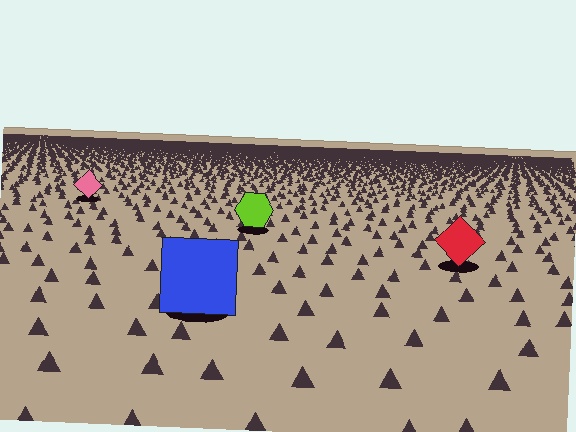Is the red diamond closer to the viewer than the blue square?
No. The blue square is closer — you can tell from the texture gradient: the ground texture is coarser near it.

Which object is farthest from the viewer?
The pink diamond is farthest from the viewer. It appears smaller and the ground texture around it is denser.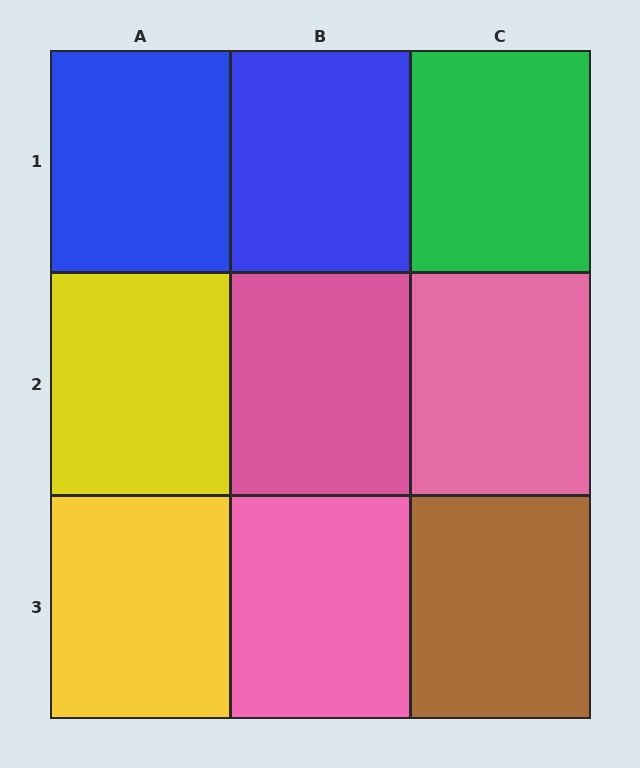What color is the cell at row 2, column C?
Pink.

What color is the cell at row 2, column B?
Pink.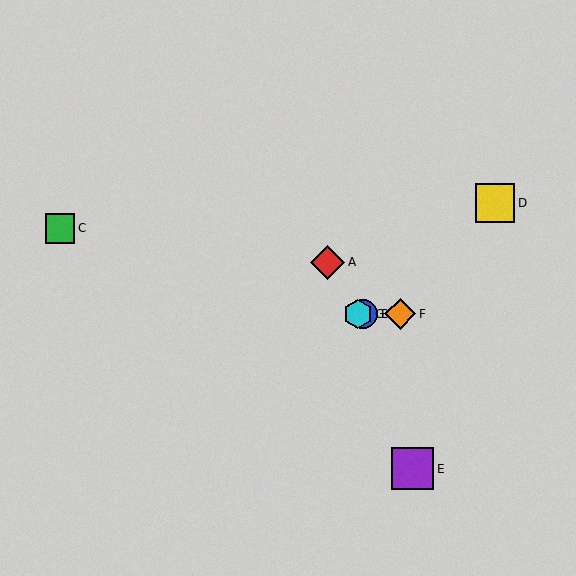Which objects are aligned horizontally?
Objects B, F, G are aligned horizontally.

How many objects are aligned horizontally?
3 objects (B, F, G) are aligned horizontally.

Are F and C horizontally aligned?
No, F is at y≈314 and C is at y≈228.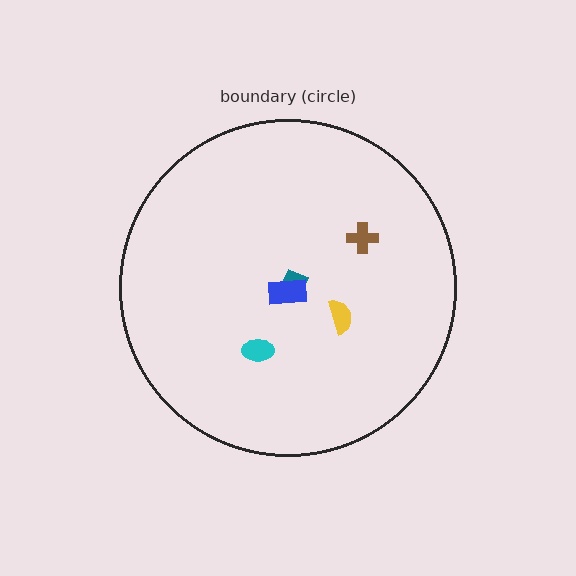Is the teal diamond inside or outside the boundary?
Inside.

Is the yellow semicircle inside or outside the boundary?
Inside.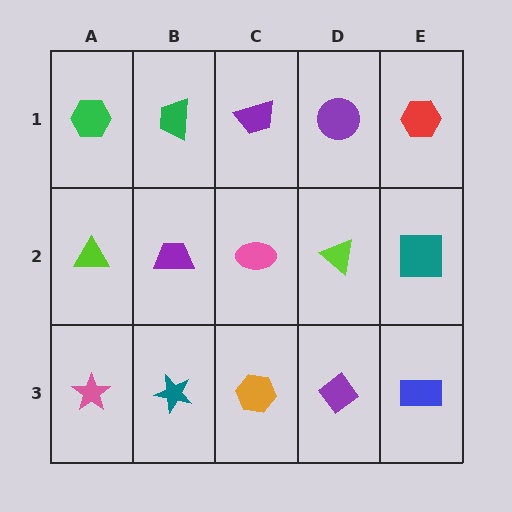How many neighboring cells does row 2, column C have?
4.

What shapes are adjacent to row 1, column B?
A purple trapezoid (row 2, column B), a green hexagon (row 1, column A), a purple trapezoid (row 1, column C).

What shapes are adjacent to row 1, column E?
A teal square (row 2, column E), a purple circle (row 1, column D).